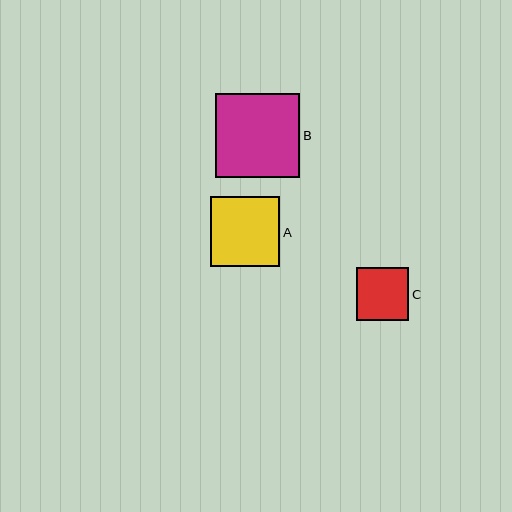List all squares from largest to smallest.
From largest to smallest: B, A, C.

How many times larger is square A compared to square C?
Square A is approximately 1.3 times the size of square C.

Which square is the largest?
Square B is the largest with a size of approximately 84 pixels.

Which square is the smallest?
Square C is the smallest with a size of approximately 53 pixels.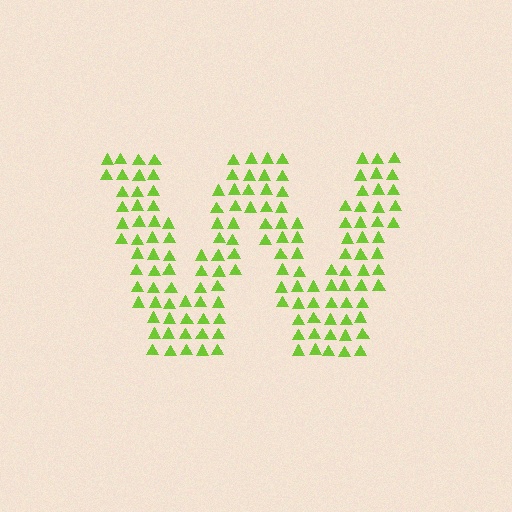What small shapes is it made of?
It is made of small triangles.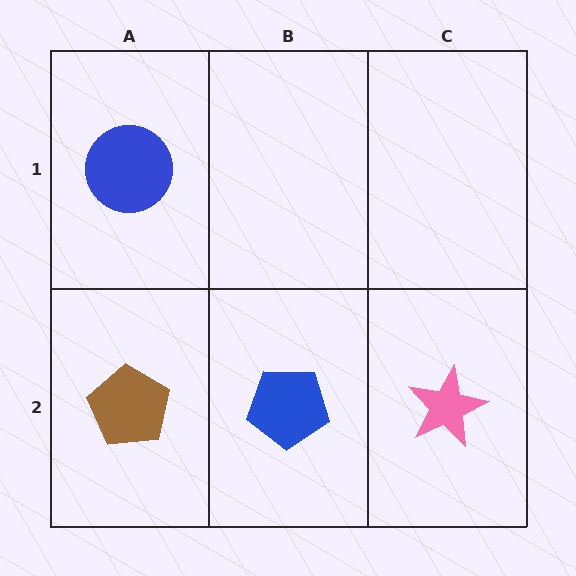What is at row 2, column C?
A pink star.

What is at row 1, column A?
A blue circle.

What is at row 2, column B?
A blue pentagon.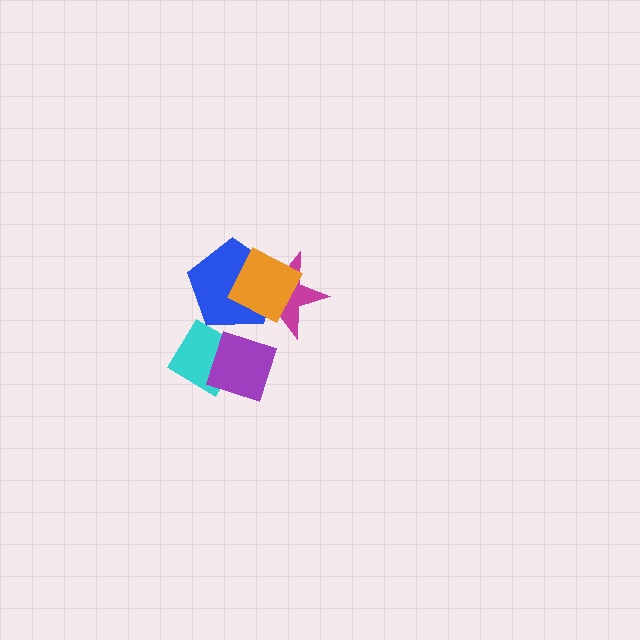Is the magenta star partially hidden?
Yes, it is partially covered by another shape.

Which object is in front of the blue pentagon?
The orange square is in front of the blue pentagon.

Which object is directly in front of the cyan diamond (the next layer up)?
The purple diamond is directly in front of the cyan diamond.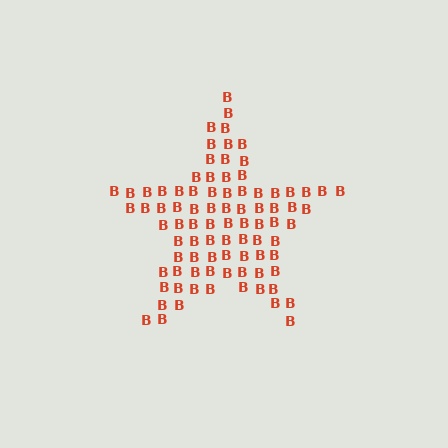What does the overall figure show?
The overall figure shows a star.